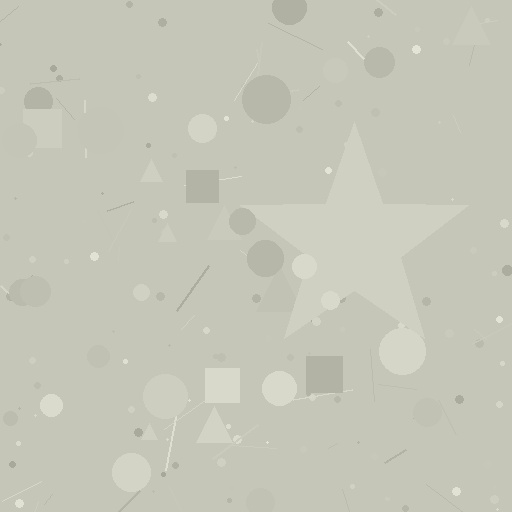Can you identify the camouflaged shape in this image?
The camouflaged shape is a star.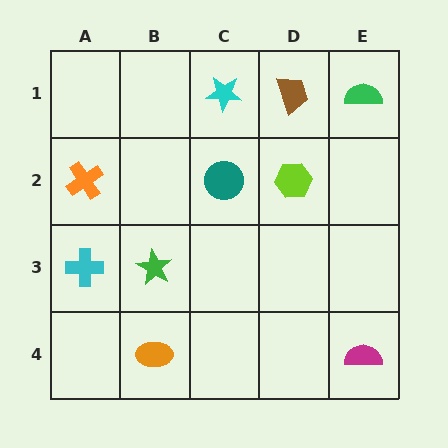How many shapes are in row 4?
2 shapes.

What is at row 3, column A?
A cyan cross.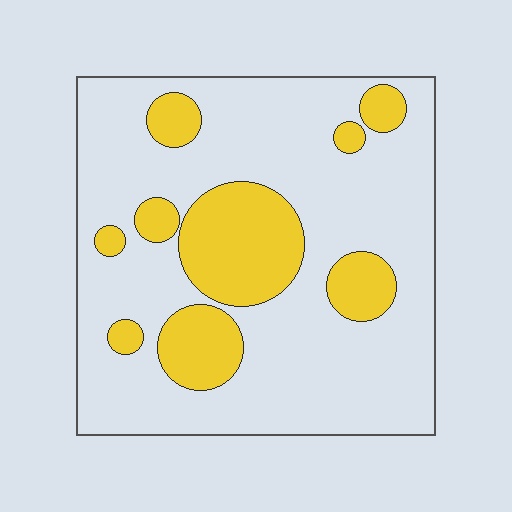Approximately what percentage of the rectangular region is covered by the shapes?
Approximately 25%.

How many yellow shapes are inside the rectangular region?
9.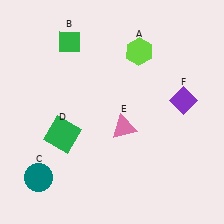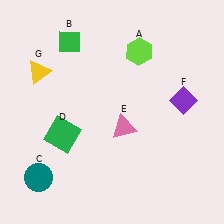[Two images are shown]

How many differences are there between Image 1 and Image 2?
There is 1 difference between the two images.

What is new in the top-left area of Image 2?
A yellow triangle (G) was added in the top-left area of Image 2.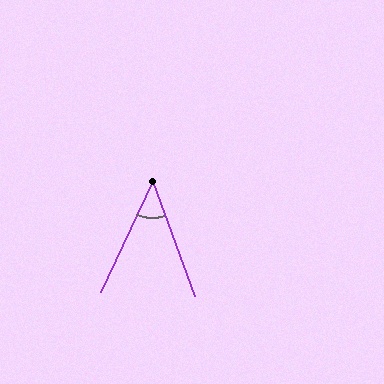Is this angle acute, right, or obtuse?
It is acute.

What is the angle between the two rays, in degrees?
Approximately 45 degrees.